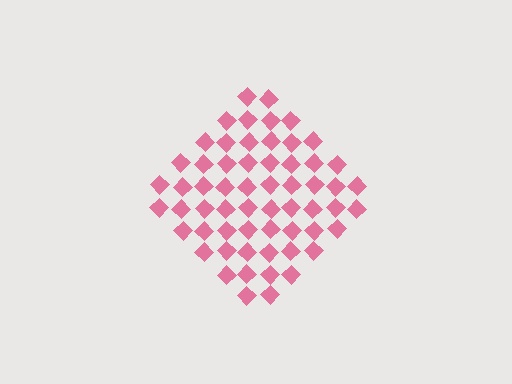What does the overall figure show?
The overall figure shows a diamond.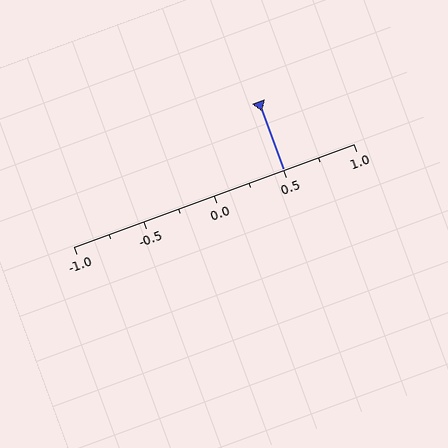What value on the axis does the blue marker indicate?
The marker indicates approximately 0.5.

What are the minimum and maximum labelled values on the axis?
The axis runs from -1.0 to 1.0.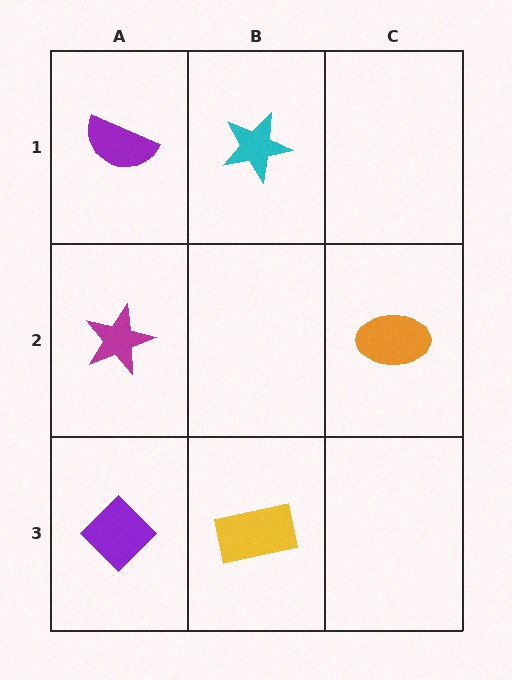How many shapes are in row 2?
2 shapes.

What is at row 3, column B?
A yellow rectangle.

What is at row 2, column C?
An orange ellipse.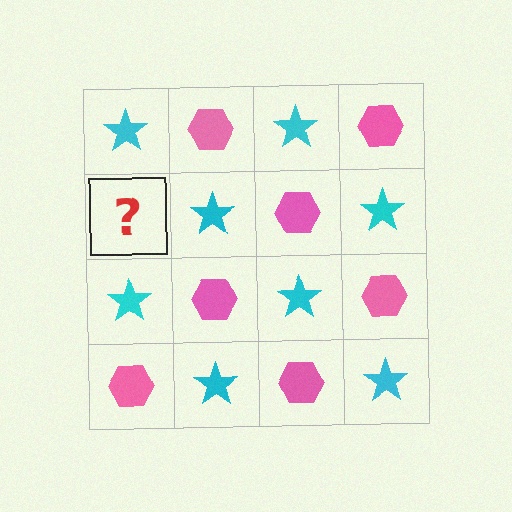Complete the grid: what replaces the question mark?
The question mark should be replaced with a pink hexagon.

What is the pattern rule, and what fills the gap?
The rule is that it alternates cyan star and pink hexagon in a checkerboard pattern. The gap should be filled with a pink hexagon.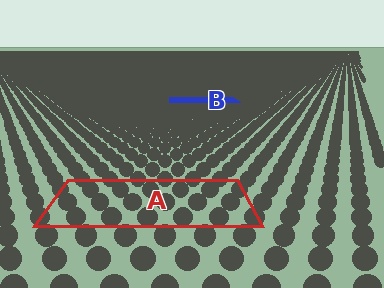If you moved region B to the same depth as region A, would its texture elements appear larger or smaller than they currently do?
They would appear larger. At a closer depth, the same texture elements are projected at a bigger on-screen size.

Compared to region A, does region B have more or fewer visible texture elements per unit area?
Region B has more texture elements per unit area — they are packed more densely because it is farther away.